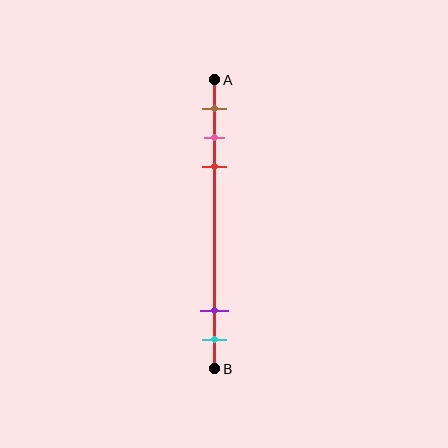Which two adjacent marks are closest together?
The pink and red marks are the closest adjacent pair.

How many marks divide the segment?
There are 5 marks dividing the segment.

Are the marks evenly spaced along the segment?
No, the marks are not evenly spaced.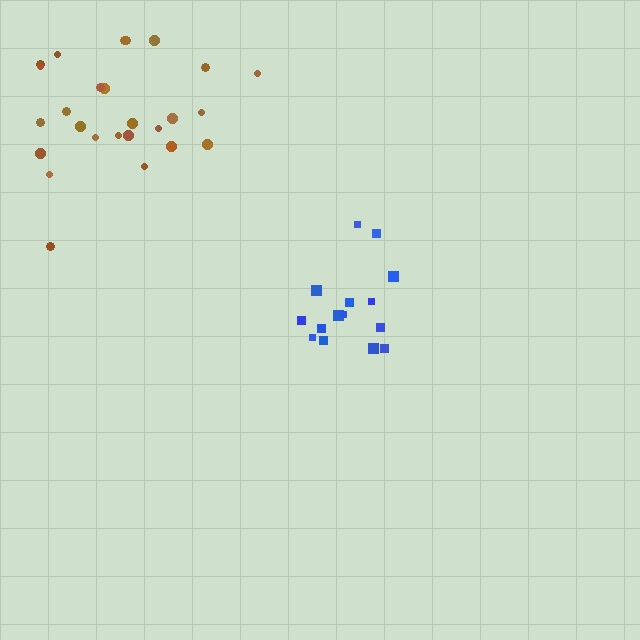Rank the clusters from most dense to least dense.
blue, brown.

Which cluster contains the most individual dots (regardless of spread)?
Brown (26).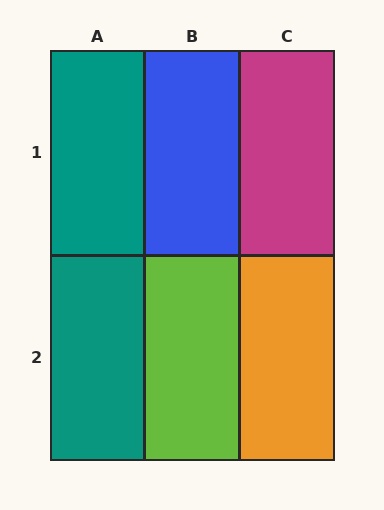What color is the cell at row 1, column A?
Teal.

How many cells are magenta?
1 cell is magenta.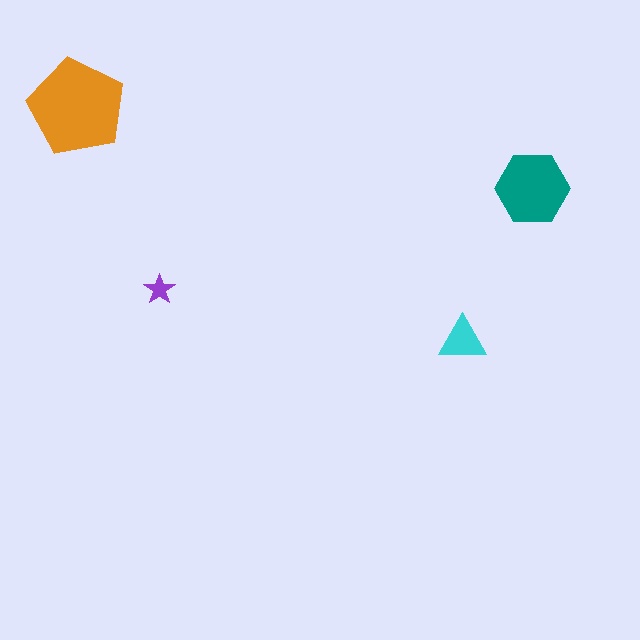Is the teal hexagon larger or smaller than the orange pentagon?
Smaller.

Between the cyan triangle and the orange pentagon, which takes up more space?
The orange pentagon.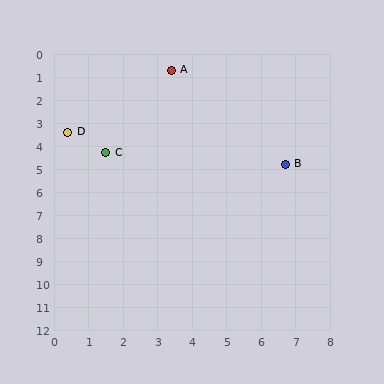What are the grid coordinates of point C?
Point C is at approximately (1.5, 4.3).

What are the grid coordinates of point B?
Point B is at approximately (6.7, 4.8).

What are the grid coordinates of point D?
Point D is at approximately (0.4, 3.4).